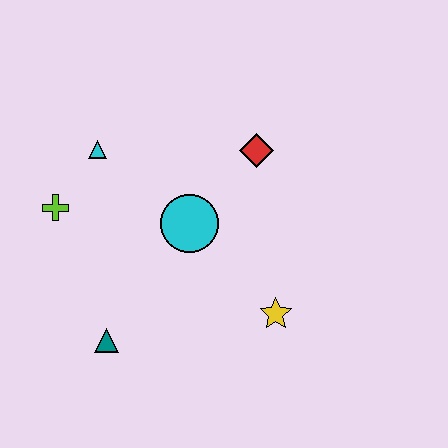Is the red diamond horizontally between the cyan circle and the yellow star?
Yes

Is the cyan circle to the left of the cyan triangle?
No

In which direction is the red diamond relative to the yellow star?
The red diamond is above the yellow star.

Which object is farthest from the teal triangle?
The red diamond is farthest from the teal triangle.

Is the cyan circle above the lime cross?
No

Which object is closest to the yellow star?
The cyan circle is closest to the yellow star.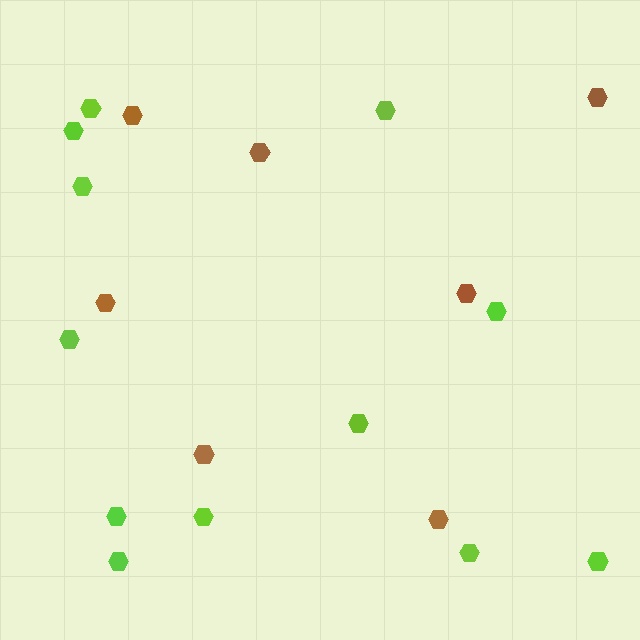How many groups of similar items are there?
There are 2 groups: one group of brown hexagons (7) and one group of lime hexagons (12).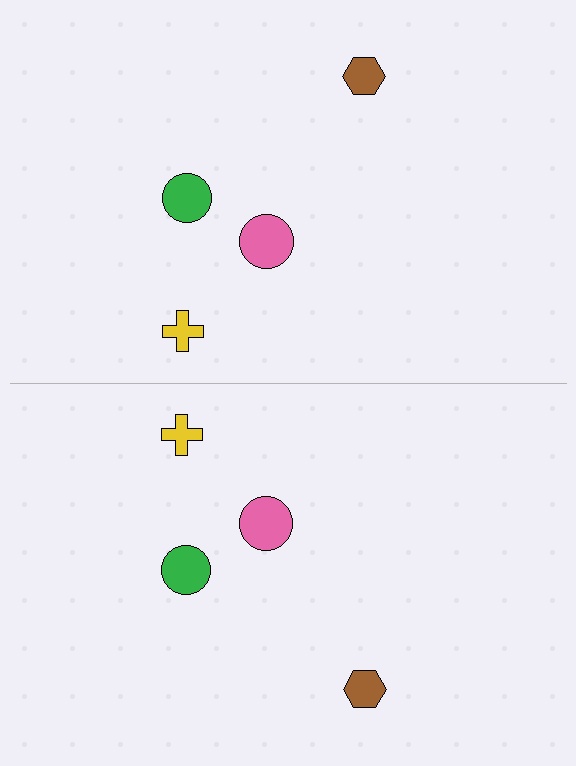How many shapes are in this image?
There are 8 shapes in this image.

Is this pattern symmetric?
Yes, this pattern has bilateral (reflection) symmetry.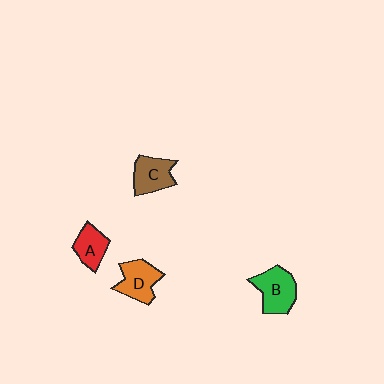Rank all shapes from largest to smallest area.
From largest to smallest: B (green), D (orange), C (brown), A (red).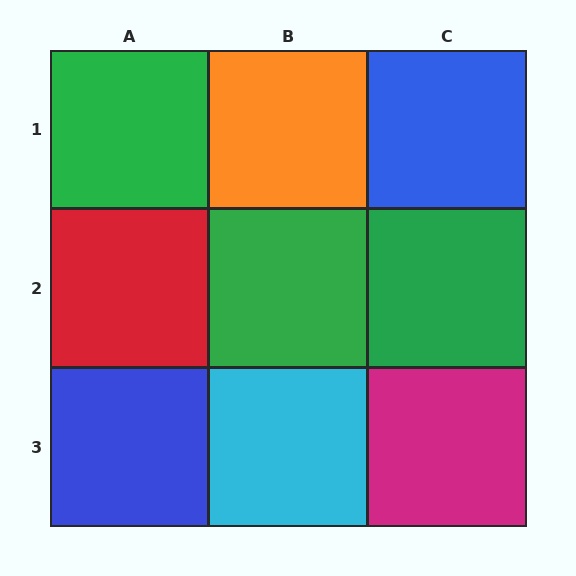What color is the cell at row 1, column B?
Orange.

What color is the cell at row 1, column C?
Blue.